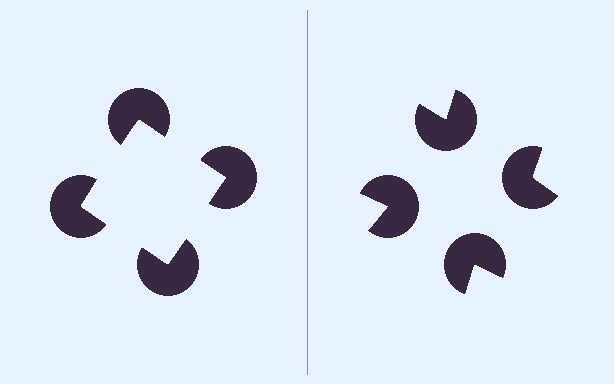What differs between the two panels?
The pac-man discs are positioned identically on both sides; only the wedge orientations differ. On the left they align to a square; on the right they are misaligned.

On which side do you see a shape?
An illusory square appears on the left side. On the right side the wedge cuts are rotated, so no coherent shape forms.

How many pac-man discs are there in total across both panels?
8 — 4 on each side.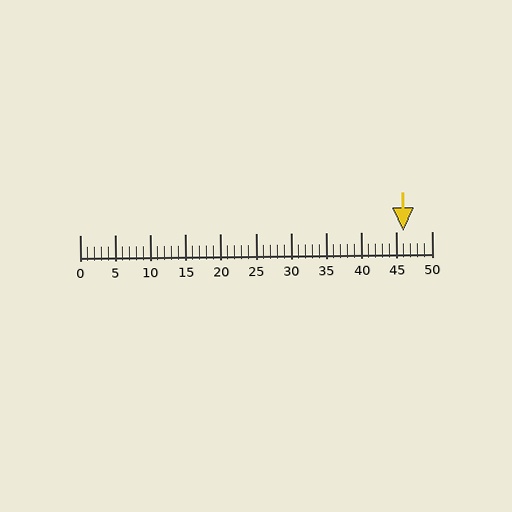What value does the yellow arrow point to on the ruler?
The yellow arrow points to approximately 46.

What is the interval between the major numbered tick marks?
The major tick marks are spaced 5 units apart.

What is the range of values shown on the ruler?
The ruler shows values from 0 to 50.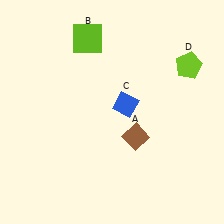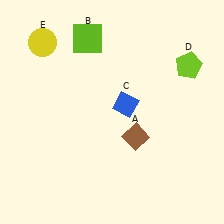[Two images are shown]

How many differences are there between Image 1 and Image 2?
There is 1 difference between the two images.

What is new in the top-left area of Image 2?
A yellow circle (E) was added in the top-left area of Image 2.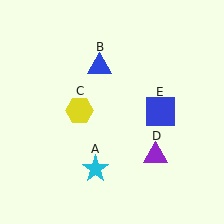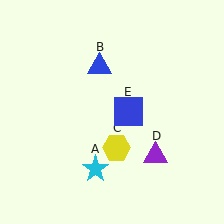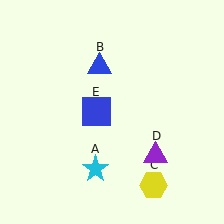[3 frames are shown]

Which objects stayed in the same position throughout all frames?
Cyan star (object A) and blue triangle (object B) and purple triangle (object D) remained stationary.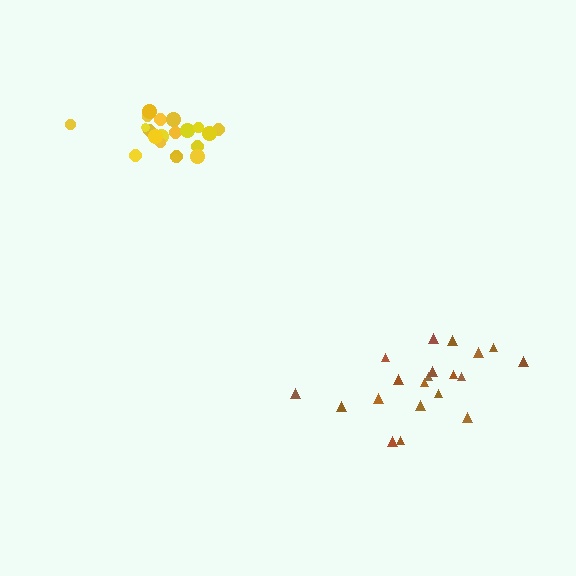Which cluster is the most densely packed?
Yellow.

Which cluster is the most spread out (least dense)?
Brown.